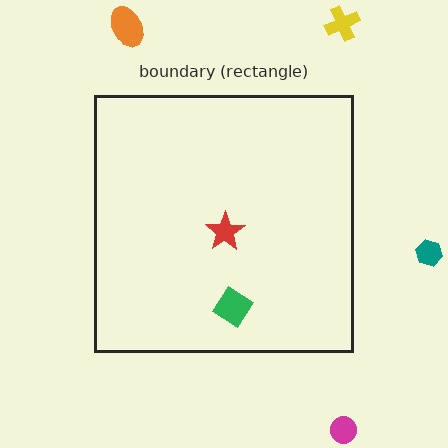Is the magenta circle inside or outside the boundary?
Outside.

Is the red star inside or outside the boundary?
Inside.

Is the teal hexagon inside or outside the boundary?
Outside.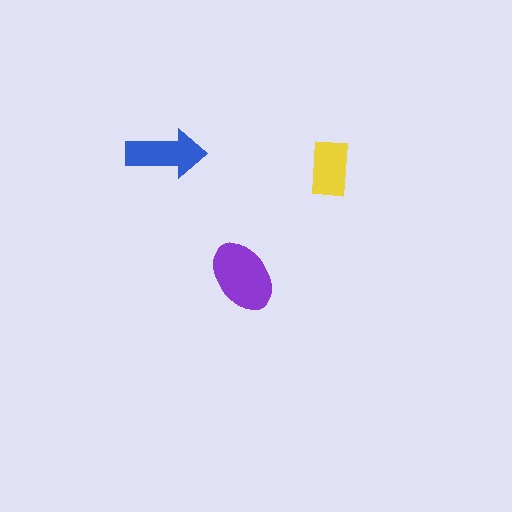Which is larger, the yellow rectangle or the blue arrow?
The blue arrow.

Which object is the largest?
The purple ellipse.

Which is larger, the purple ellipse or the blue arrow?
The purple ellipse.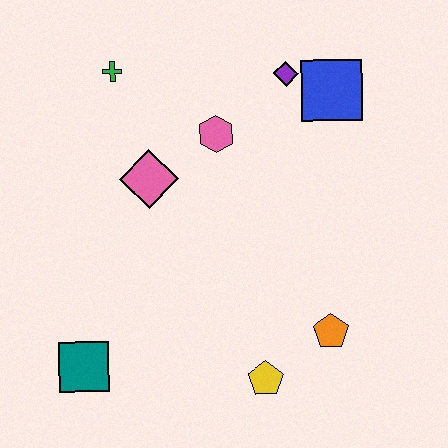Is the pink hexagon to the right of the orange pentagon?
No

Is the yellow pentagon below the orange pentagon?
Yes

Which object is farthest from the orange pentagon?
The green cross is farthest from the orange pentagon.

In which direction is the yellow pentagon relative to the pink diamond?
The yellow pentagon is below the pink diamond.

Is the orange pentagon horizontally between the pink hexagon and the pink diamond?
No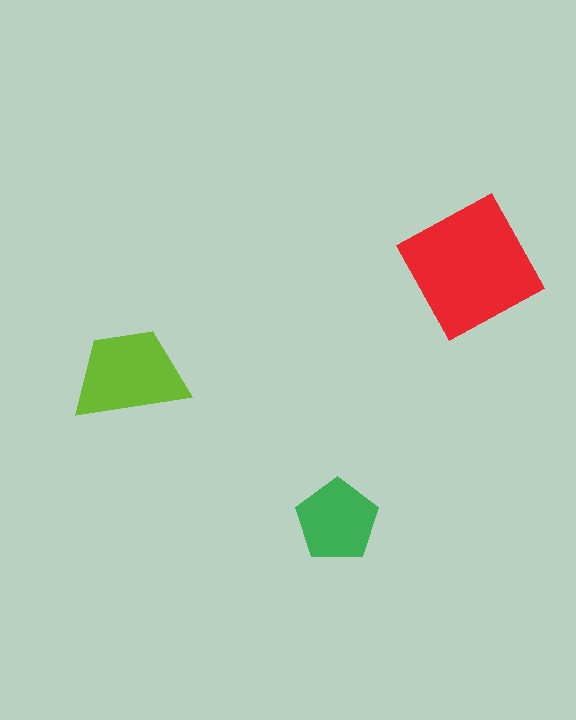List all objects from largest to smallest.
The red square, the lime trapezoid, the green pentagon.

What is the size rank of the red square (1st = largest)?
1st.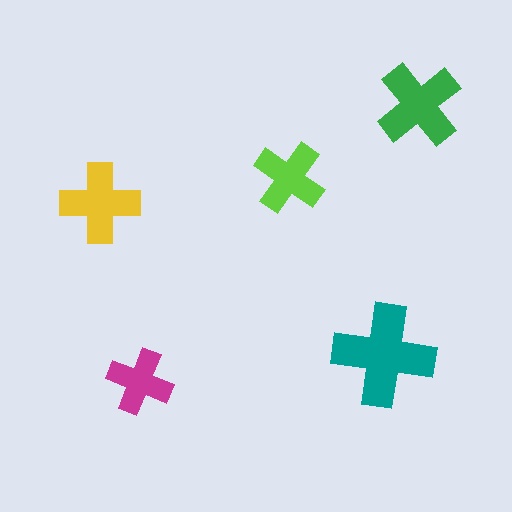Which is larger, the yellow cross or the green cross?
The green one.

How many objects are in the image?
There are 5 objects in the image.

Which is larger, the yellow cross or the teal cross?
The teal one.